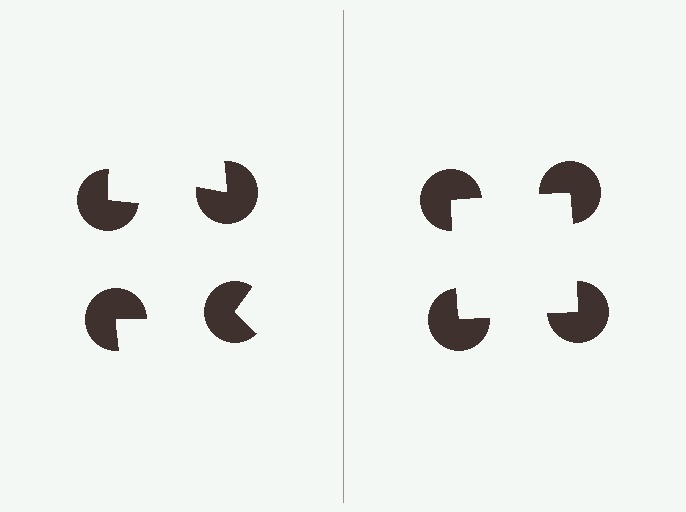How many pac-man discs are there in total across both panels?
8 — 4 on each side.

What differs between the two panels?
The pac-man discs are positioned identically on both sides; only the wedge orientations differ. On the right they align to a square; on the left they are misaligned.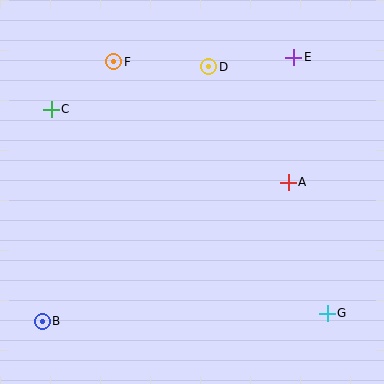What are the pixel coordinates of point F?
Point F is at (114, 62).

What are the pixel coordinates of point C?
Point C is at (51, 109).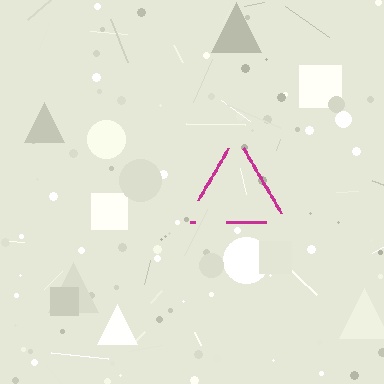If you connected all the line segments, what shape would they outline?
They would outline a triangle.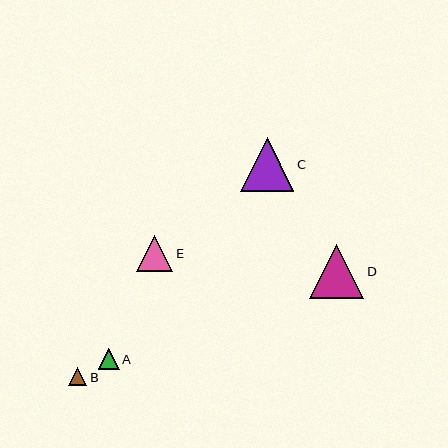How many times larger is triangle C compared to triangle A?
Triangle C is approximately 2.6 times the size of triangle A.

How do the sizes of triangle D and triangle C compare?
Triangle D and triangle C are approximately the same size.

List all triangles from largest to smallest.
From largest to smallest: D, C, E, A, B.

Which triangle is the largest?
Triangle D is the largest with a size of approximately 54 pixels.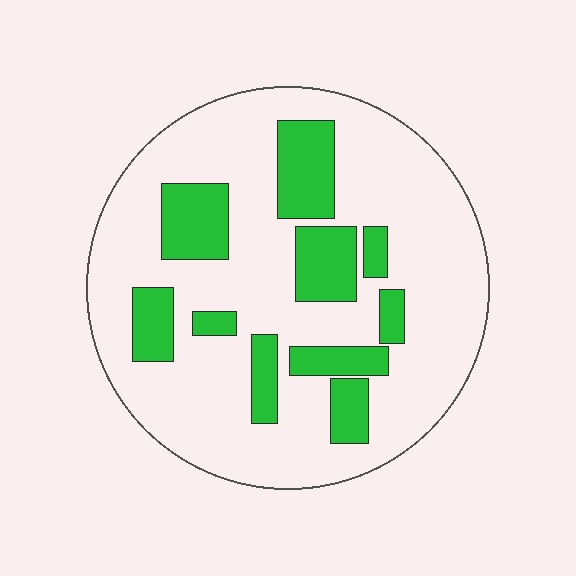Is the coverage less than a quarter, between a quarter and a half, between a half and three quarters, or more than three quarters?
Less than a quarter.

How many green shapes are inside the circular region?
10.